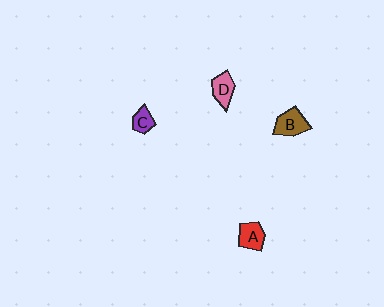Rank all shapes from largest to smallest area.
From largest to smallest: B (brown), A (red), D (pink), C (purple).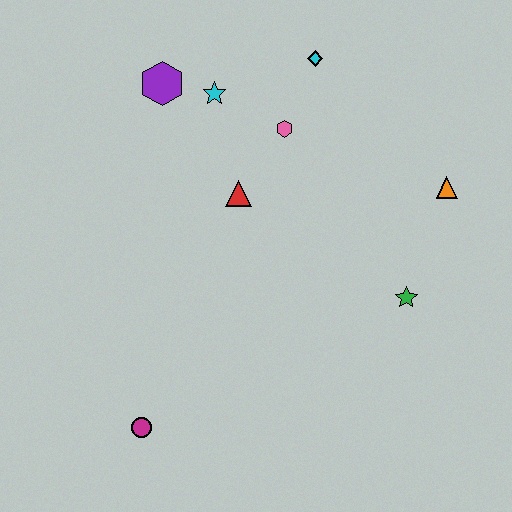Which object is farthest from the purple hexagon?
The magenta circle is farthest from the purple hexagon.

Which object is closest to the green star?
The orange triangle is closest to the green star.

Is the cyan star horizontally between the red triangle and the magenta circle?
Yes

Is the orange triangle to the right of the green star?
Yes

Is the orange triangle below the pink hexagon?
Yes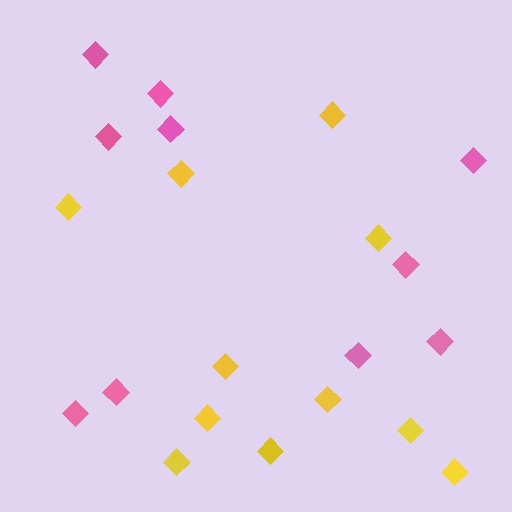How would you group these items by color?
There are 2 groups: one group of yellow diamonds (11) and one group of pink diamonds (10).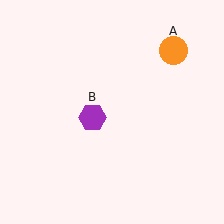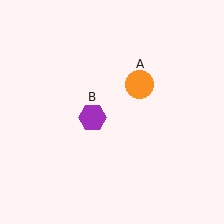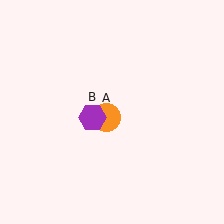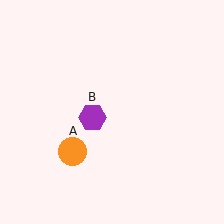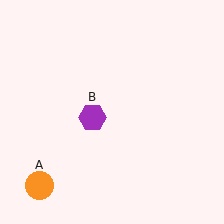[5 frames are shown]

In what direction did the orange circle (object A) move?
The orange circle (object A) moved down and to the left.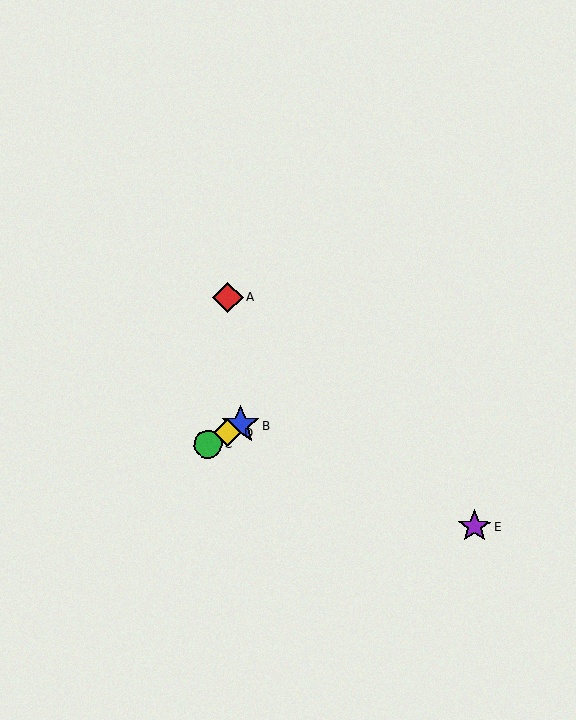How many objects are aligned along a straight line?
3 objects (B, C, D) are aligned along a straight line.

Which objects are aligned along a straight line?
Objects B, C, D are aligned along a straight line.